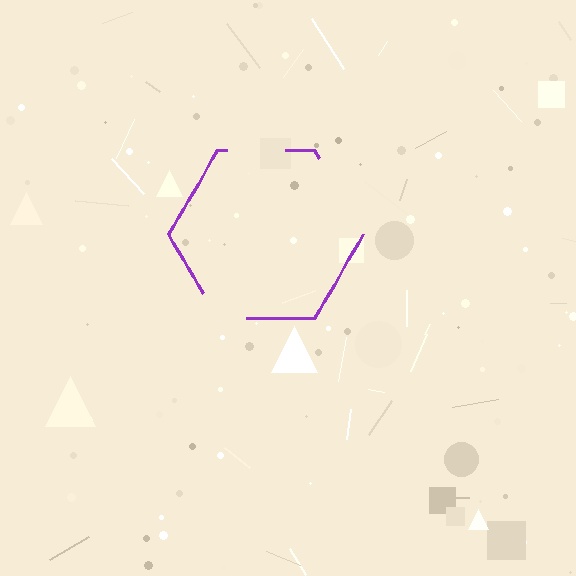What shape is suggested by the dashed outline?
The dashed outline suggests a hexagon.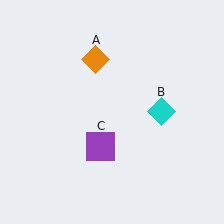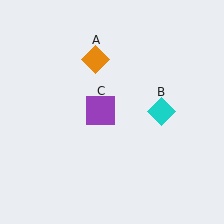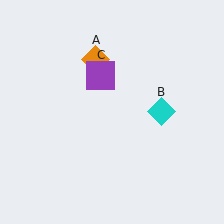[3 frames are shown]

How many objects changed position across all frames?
1 object changed position: purple square (object C).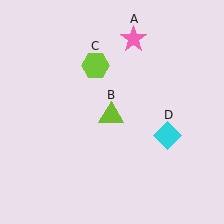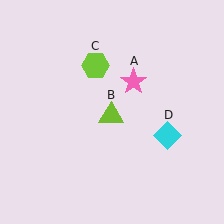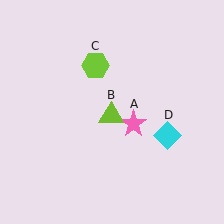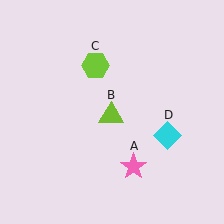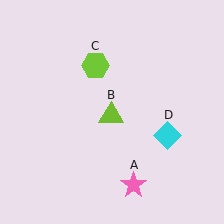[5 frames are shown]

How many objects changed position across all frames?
1 object changed position: pink star (object A).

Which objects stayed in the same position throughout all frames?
Lime triangle (object B) and lime hexagon (object C) and cyan diamond (object D) remained stationary.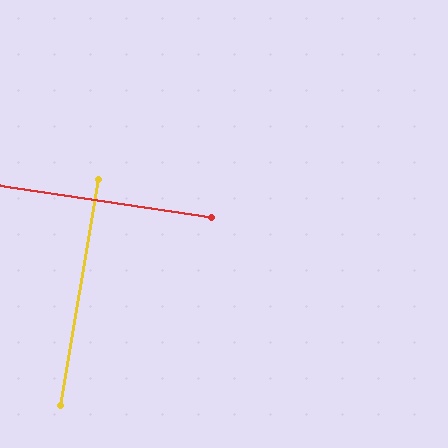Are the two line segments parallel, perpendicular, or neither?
Perpendicular — they meet at approximately 89°.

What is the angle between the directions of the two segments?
Approximately 89 degrees.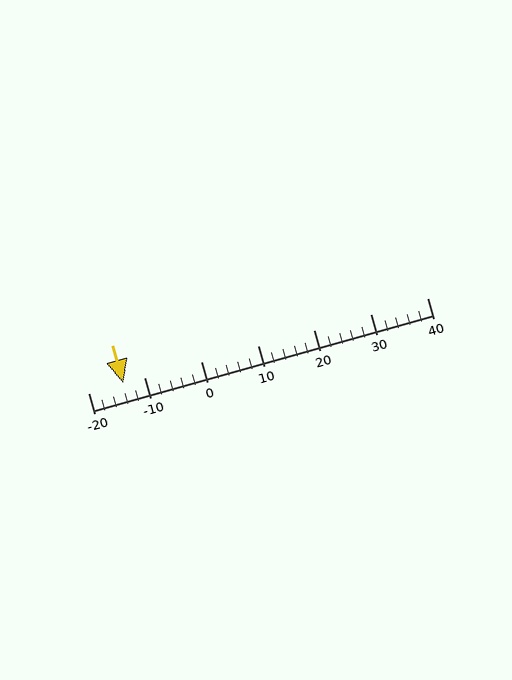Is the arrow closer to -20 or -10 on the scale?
The arrow is closer to -10.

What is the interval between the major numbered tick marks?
The major tick marks are spaced 10 units apart.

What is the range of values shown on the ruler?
The ruler shows values from -20 to 40.